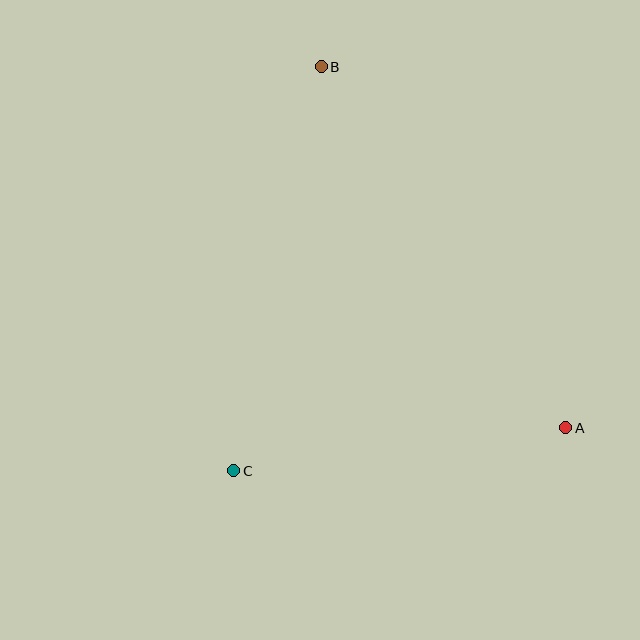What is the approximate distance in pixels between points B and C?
The distance between B and C is approximately 414 pixels.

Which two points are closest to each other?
Points A and C are closest to each other.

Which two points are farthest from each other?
Points A and B are farthest from each other.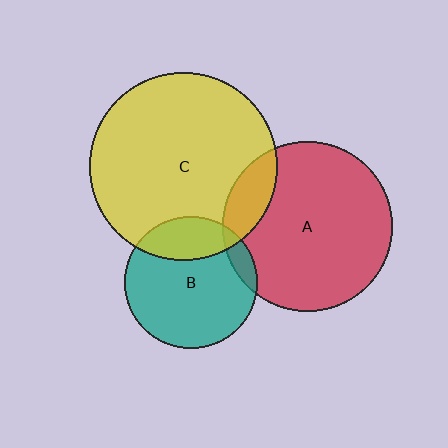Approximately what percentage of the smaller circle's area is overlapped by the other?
Approximately 25%.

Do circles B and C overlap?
Yes.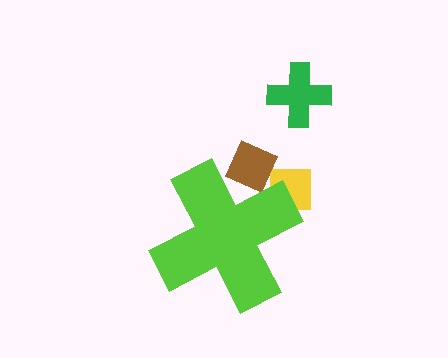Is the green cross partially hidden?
No, the green cross is fully visible.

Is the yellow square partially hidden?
Yes, the yellow square is partially hidden behind the lime cross.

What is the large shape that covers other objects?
A lime cross.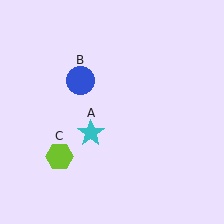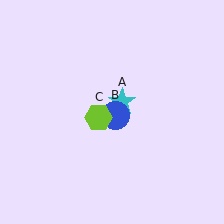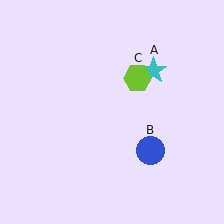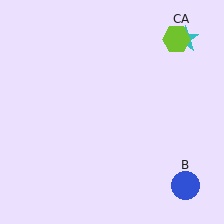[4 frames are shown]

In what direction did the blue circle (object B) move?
The blue circle (object B) moved down and to the right.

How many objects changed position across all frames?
3 objects changed position: cyan star (object A), blue circle (object B), lime hexagon (object C).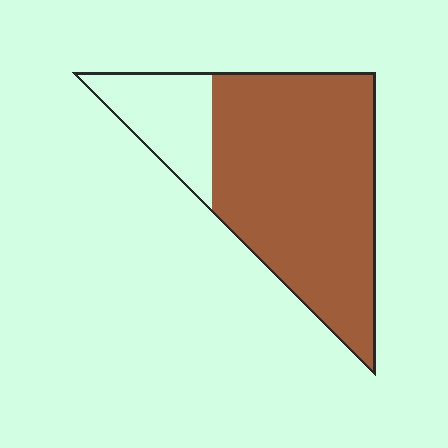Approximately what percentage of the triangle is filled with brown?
Approximately 80%.